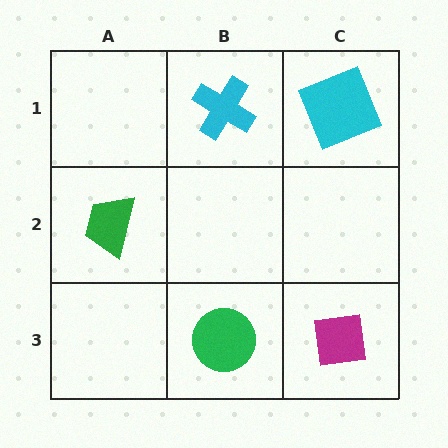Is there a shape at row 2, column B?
No, that cell is empty.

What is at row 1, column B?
A cyan cross.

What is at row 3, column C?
A magenta square.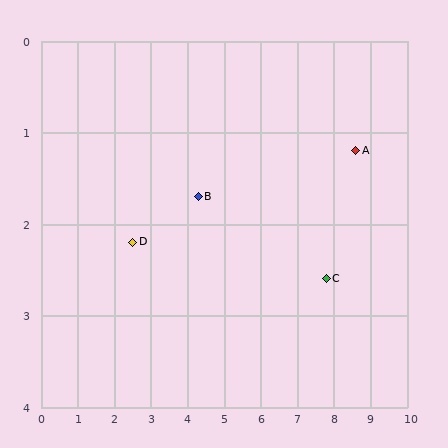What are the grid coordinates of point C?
Point C is at approximately (7.8, 2.6).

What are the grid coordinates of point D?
Point D is at approximately (2.5, 2.2).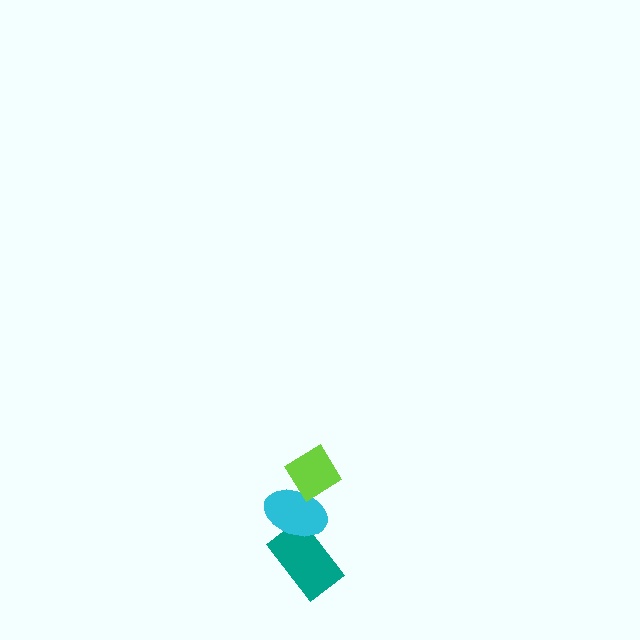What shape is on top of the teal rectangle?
The cyan ellipse is on top of the teal rectangle.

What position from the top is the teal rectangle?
The teal rectangle is 3rd from the top.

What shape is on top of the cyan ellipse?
The lime diamond is on top of the cyan ellipse.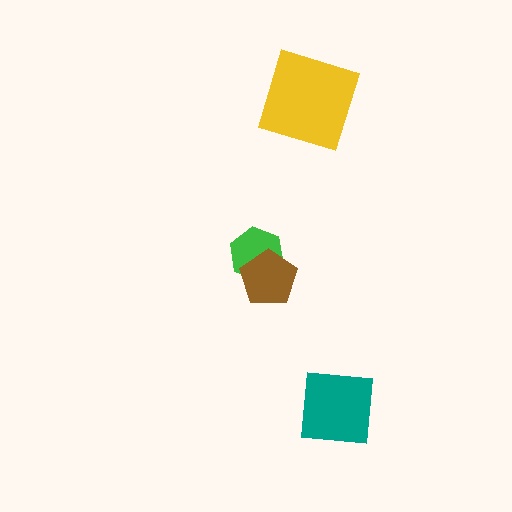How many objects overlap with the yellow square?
0 objects overlap with the yellow square.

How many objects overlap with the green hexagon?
1 object overlaps with the green hexagon.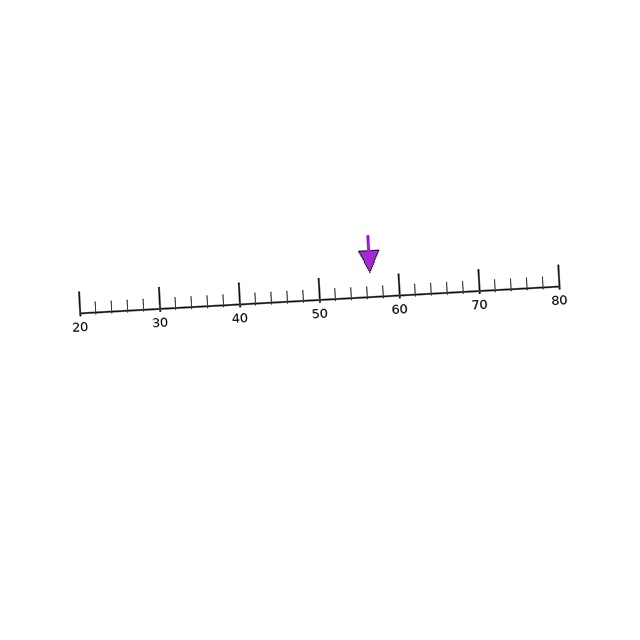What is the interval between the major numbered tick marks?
The major tick marks are spaced 10 units apart.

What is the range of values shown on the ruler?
The ruler shows values from 20 to 80.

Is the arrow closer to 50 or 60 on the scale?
The arrow is closer to 60.